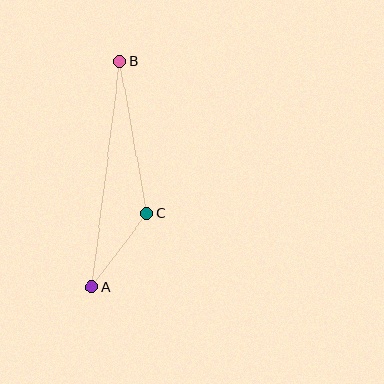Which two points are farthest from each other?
Points A and B are farthest from each other.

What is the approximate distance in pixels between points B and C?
The distance between B and C is approximately 155 pixels.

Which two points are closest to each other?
Points A and C are closest to each other.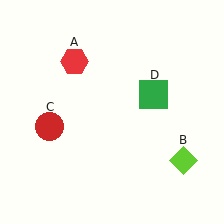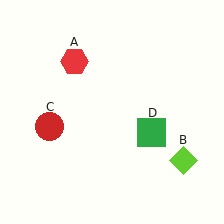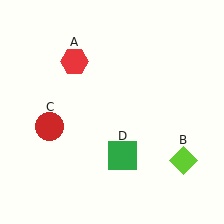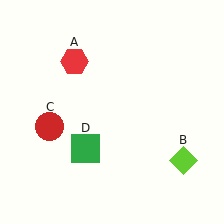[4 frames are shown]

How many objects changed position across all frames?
1 object changed position: green square (object D).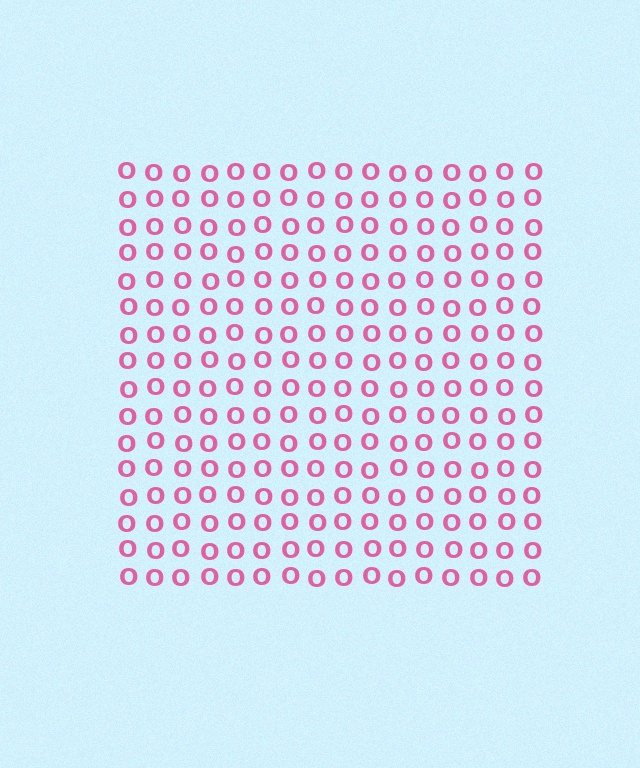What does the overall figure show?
The overall figure shows a square.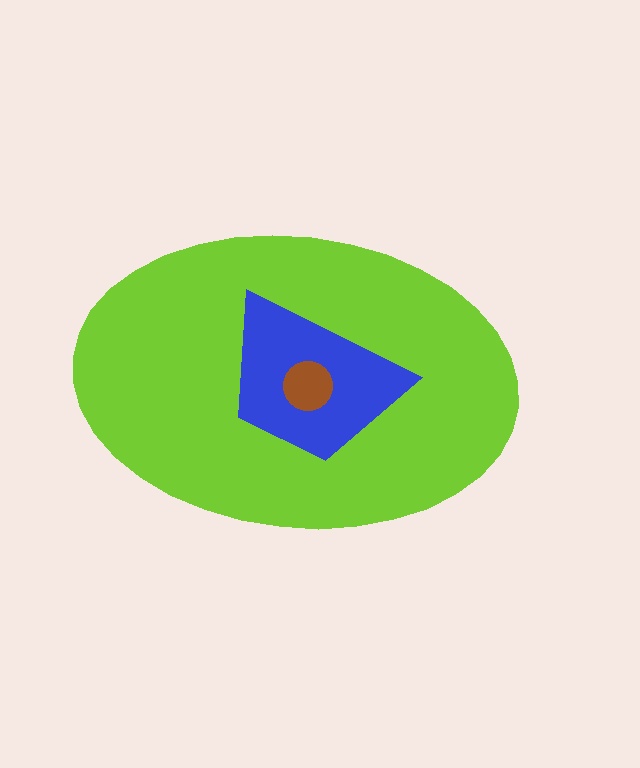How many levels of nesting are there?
3.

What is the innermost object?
The brown circle.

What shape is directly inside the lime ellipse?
The blue trapezoid.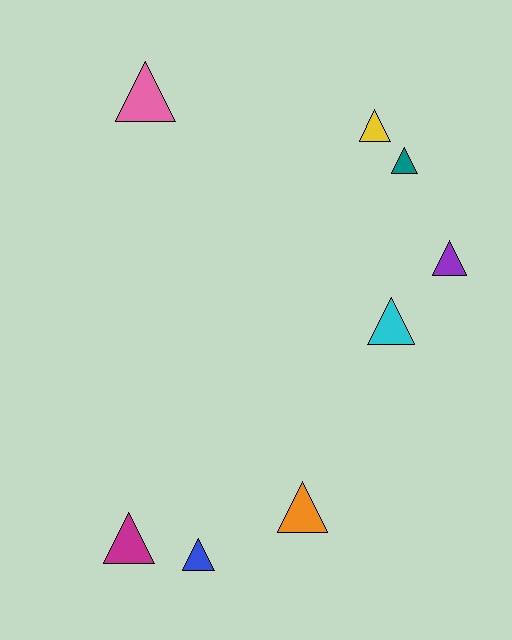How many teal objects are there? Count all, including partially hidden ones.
There is 1 teal object.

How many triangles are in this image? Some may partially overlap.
There are 8 triangles.